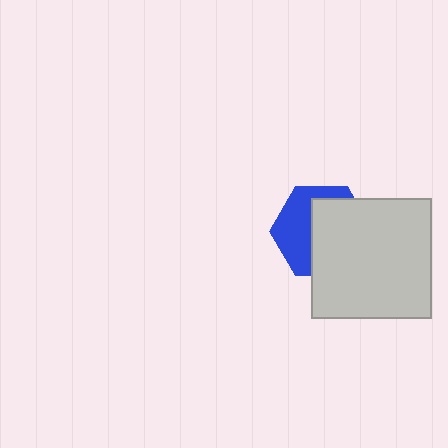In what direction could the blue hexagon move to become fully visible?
The blue hexagon could move toward the upper-left. That would shift it out from behind the light gray square entirely.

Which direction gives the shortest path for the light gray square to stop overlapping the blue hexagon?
Moving toward the lower-right gives the shortest separation.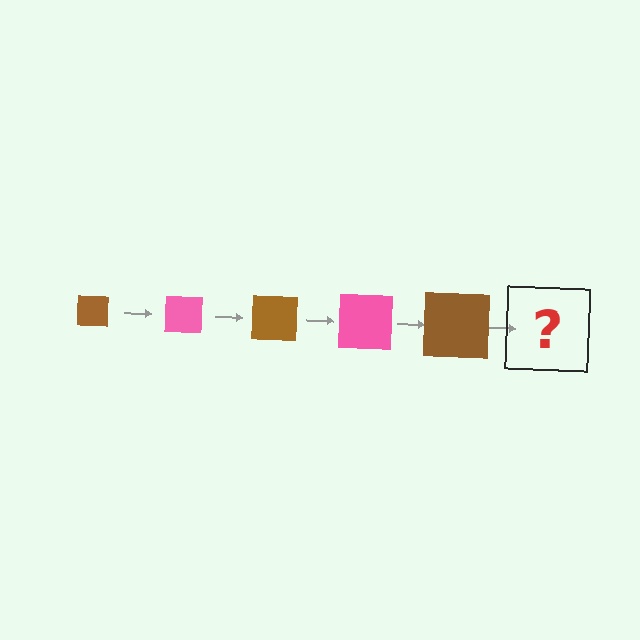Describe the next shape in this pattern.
It should be a pink square, larger than the previous one.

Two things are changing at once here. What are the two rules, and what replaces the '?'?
The two rules are that the square grows larger each step and the color cycles through brown and pink. The '?' should be a pink square, larger than the previous one.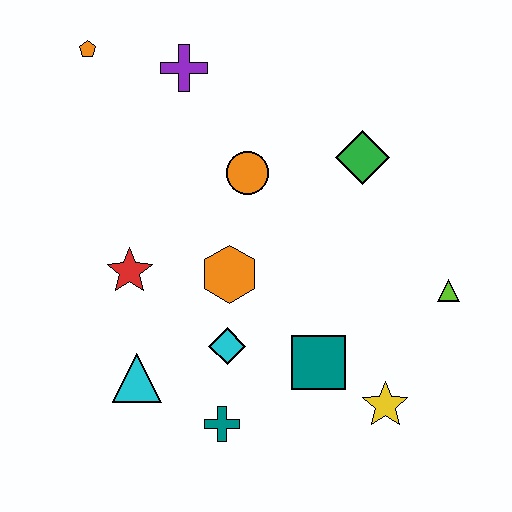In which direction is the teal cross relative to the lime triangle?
The teal cross is to the left of the lime triangle.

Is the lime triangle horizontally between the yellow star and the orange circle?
No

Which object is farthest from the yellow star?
The orange pentagon is farthest from the yellow star.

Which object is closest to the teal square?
The yellow star is closest to the teal square.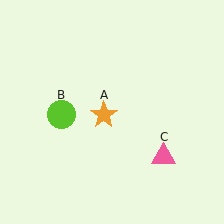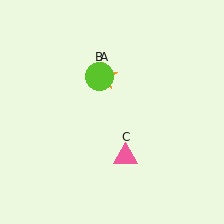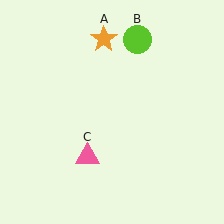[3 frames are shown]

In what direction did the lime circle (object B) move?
The lime circle (object B) moved up and to the right.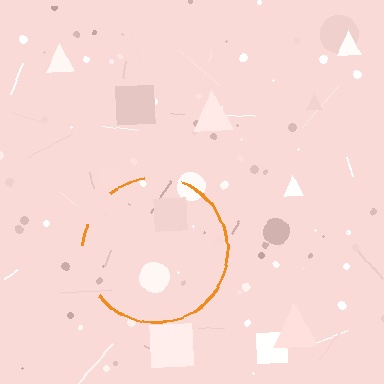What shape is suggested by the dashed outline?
The dashed outline suggests a circle.